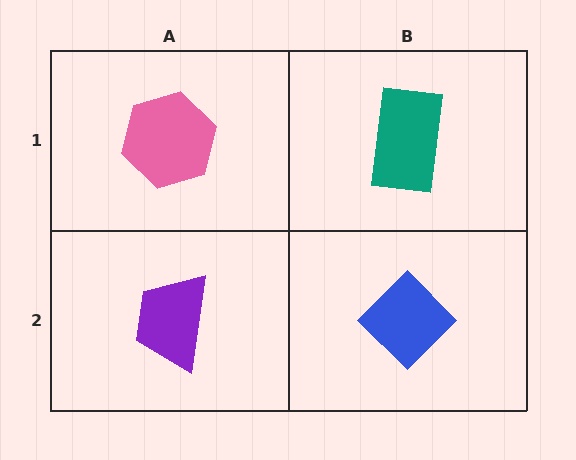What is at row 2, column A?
A purple trapezoid.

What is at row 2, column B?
A blue diamond.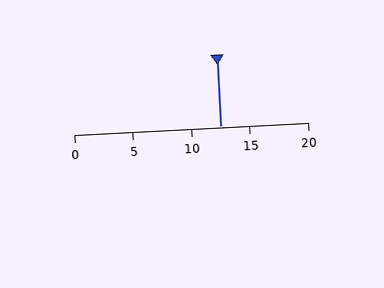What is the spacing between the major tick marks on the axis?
The major ticks are spaced 5 apart.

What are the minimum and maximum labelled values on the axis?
The axis runs from 0 to 20.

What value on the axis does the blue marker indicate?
The marker indicates approximately 12.5.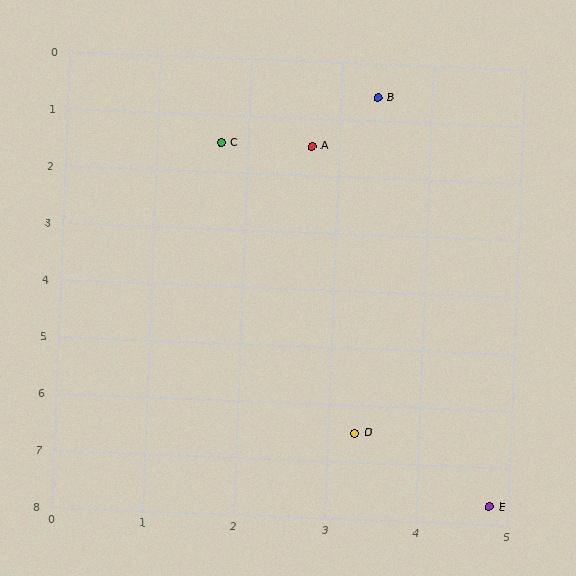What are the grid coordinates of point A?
Point A is at approximately (2.7, 1.5).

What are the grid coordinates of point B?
Point B is at approximately (3.4, 0.6).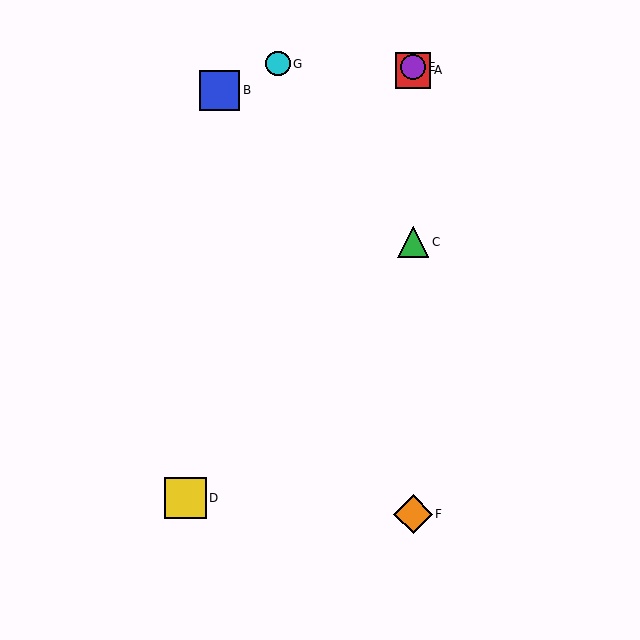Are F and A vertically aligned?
Yes, both are at x≈413.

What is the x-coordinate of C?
Object C is at x≈413.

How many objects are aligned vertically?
4 objects (A, C, E, F) are aligned vertically.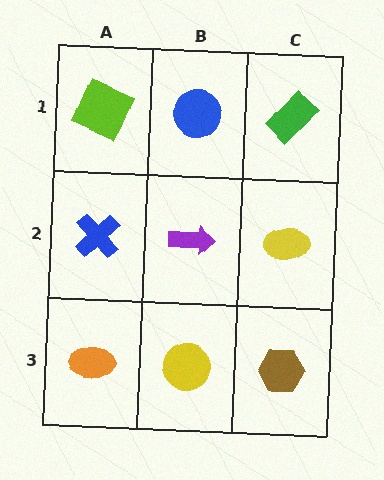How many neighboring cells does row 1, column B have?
3.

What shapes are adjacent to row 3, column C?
A yellow ellipse (row 2, column C), a yellow circle (row 3, column B).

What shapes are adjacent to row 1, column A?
A blue cross (row 2, column A), a blue circle (row 1, column B).